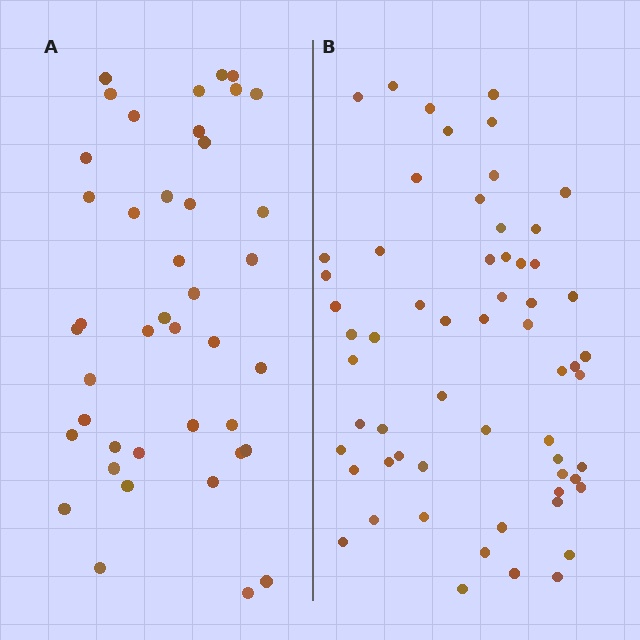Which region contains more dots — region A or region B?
Region B (the right region) has more dots.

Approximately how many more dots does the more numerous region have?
Region B has approximately 20 more dots than region A.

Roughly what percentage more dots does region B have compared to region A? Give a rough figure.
About 45% more.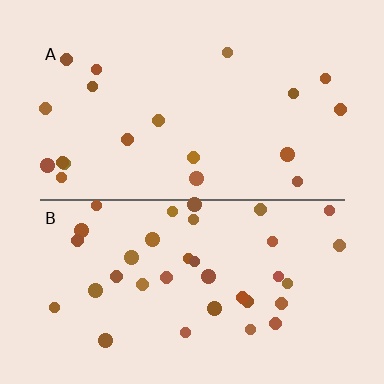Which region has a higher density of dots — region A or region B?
B (the bottom).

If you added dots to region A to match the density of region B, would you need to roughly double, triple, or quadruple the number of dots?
Approximately double.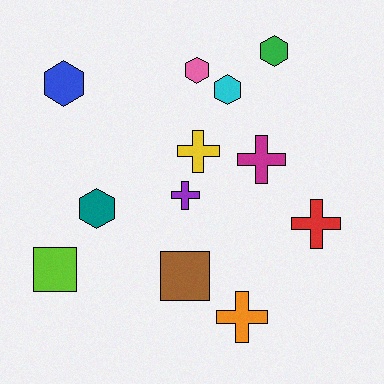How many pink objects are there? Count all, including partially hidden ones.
There is 1 pink object.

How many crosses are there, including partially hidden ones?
There are 5 crosses.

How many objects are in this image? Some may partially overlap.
There are 12 objects.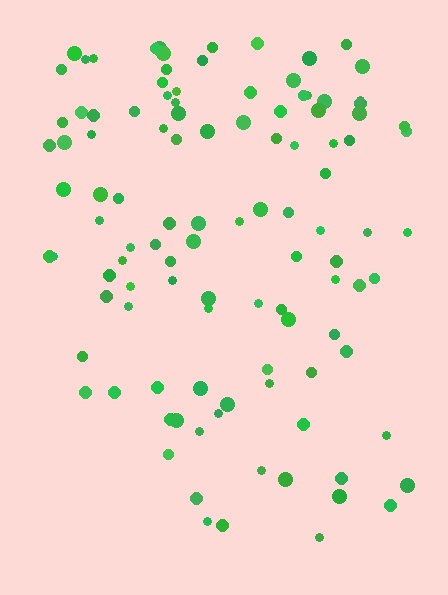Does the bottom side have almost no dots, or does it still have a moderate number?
Still a moderate number, just noticeably fewer than the top.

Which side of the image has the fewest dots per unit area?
The bottom.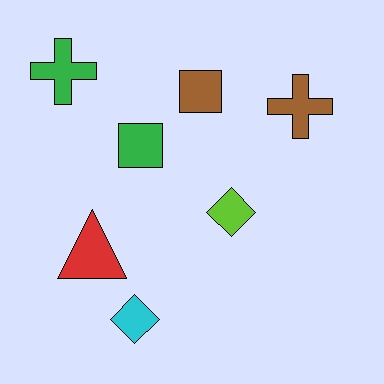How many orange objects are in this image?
There are no orange objects.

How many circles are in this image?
There are no circles.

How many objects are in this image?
There are 7 objects.